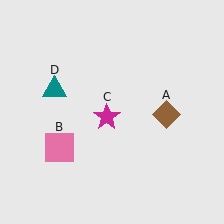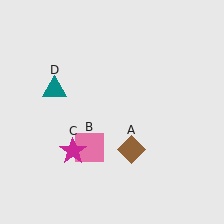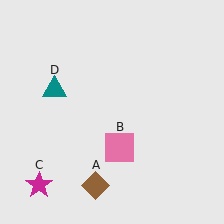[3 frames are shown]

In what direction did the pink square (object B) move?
The pink square (object B) moved right.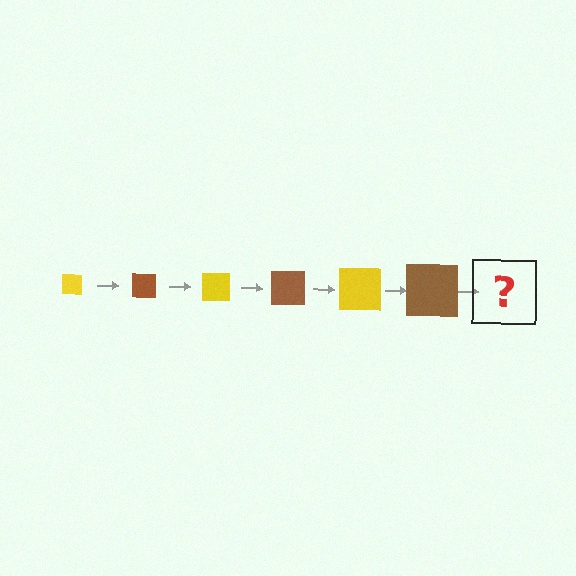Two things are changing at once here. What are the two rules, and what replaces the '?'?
The two rules are that the square grows larger each step and the color cycles through yellow and brown. The '?' should be a yellow square, larger than the previous one.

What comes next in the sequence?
The next element should be a yellow square, larger than the previous one.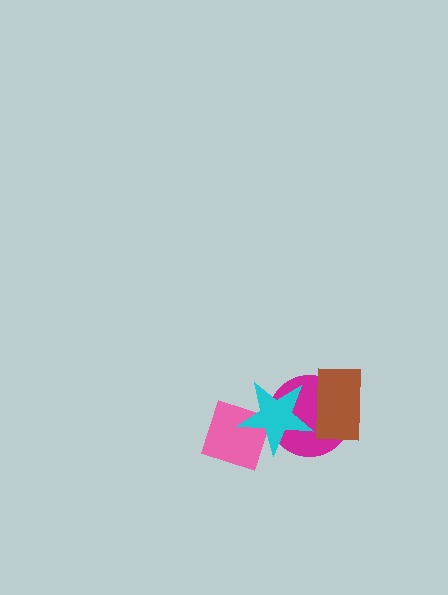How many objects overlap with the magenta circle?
2 objects overlap with the magenta circle.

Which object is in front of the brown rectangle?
The cyan star is in front of the brown rectangle.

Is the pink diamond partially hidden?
Yes, it is partially covered by another shape.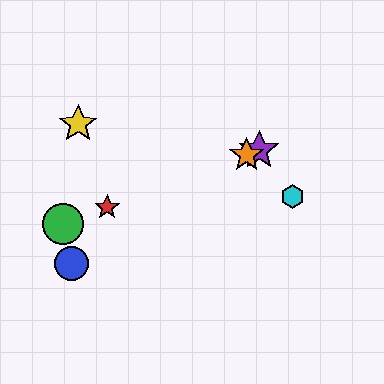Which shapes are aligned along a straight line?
The red star, the green circle, the purple star, the orange star are aligned along a straight line.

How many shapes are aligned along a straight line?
4 shapes (the red star, the green circle, the purple star, the orange star) are aligned along a straight line.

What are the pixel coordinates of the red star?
The red star is at (107, 207).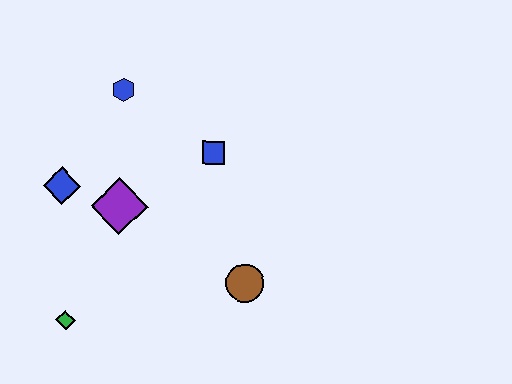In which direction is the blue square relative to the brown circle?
The blue square is above the brown circle.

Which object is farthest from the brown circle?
The blue hexagon is farthest from the brown circle.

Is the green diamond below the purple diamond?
Yes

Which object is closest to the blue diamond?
The purple diamond is closest to the blue diamond.